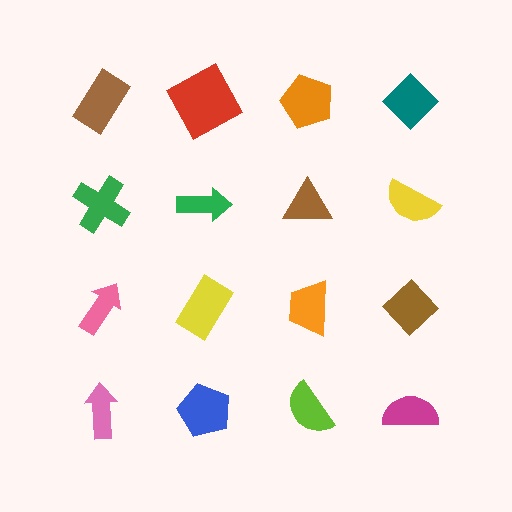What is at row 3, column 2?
A yellow rectangle.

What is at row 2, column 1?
A green cross.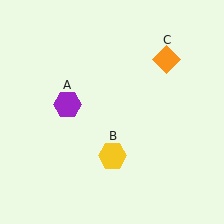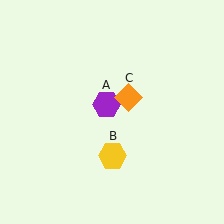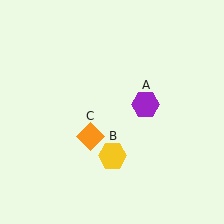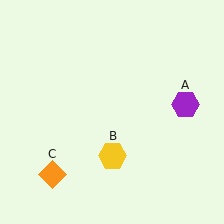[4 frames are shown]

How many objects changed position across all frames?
2 objects changed position: purple hexagon (object A), orange diamond (object C).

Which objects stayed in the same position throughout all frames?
Yellow hexagon (object B) remained stationary.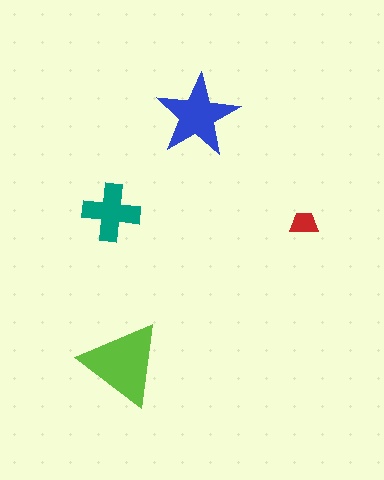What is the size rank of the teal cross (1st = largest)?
3rd.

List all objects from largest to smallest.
The lime triangle, the blue star, the teal cross, the red trapezoid.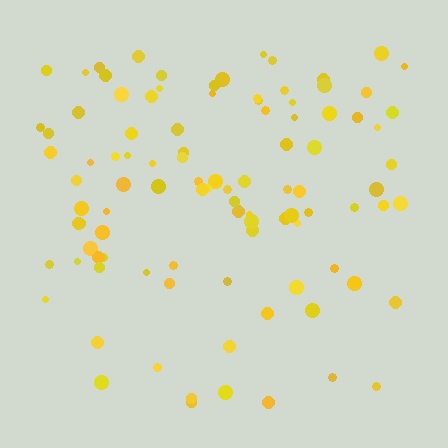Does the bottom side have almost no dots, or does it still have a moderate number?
Still a moderate number, just noticeably fewer than the top.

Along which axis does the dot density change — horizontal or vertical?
Vertical.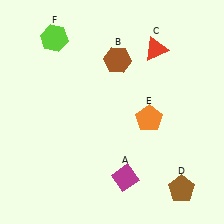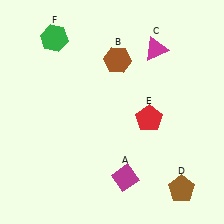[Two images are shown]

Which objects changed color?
C changed from red to magenta. E changed from orange to red. F changed from lime to green.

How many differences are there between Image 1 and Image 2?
There are 3 differences between the two images.